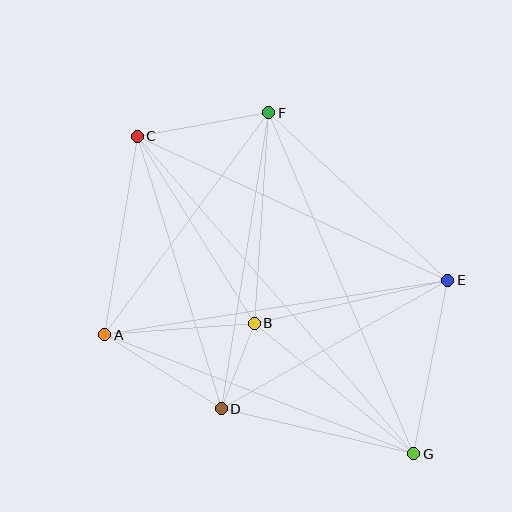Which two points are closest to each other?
Points B and D are closest to each other.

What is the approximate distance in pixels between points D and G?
The distance between D and G is approximately 197 pixels.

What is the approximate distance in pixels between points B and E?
The distance between B and E is approximately 198 pixels.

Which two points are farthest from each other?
Points C and G are farthest from each other.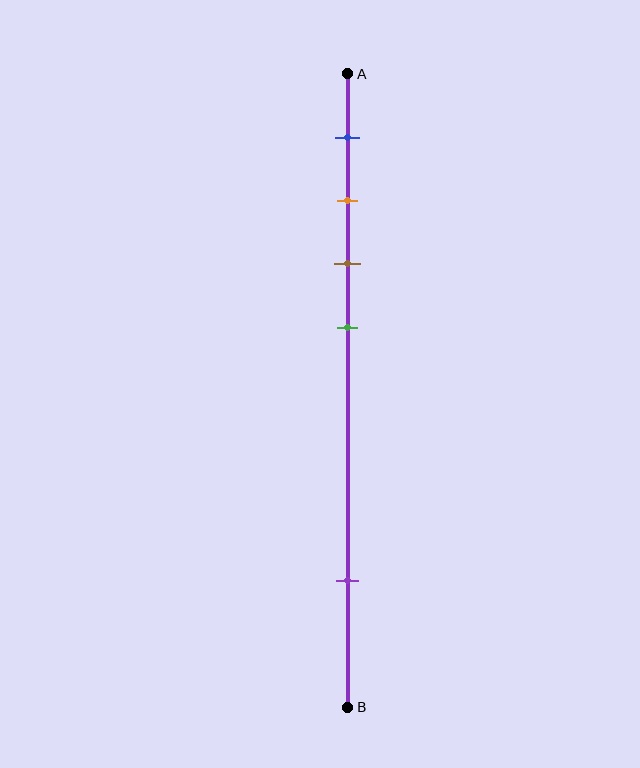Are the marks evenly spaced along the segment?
No, the marks are not evenly spaced.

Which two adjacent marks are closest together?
The orange and brown marks are the closest adjacent pair.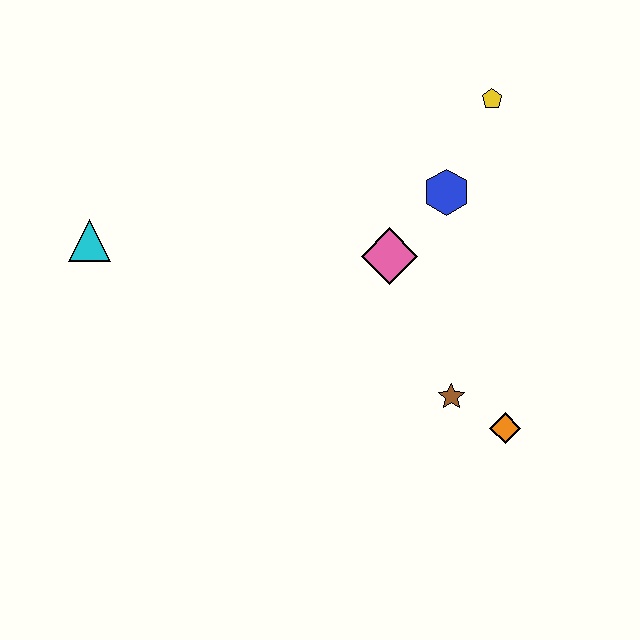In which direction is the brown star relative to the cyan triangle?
The brown star is to the right of the cyan triangle.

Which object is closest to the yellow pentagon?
The blue hexagon is closest to the yellow pentagon.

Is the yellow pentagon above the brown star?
Yes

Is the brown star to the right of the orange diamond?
No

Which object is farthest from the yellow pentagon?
The cyan triangle is farthest from the yellow pentagon.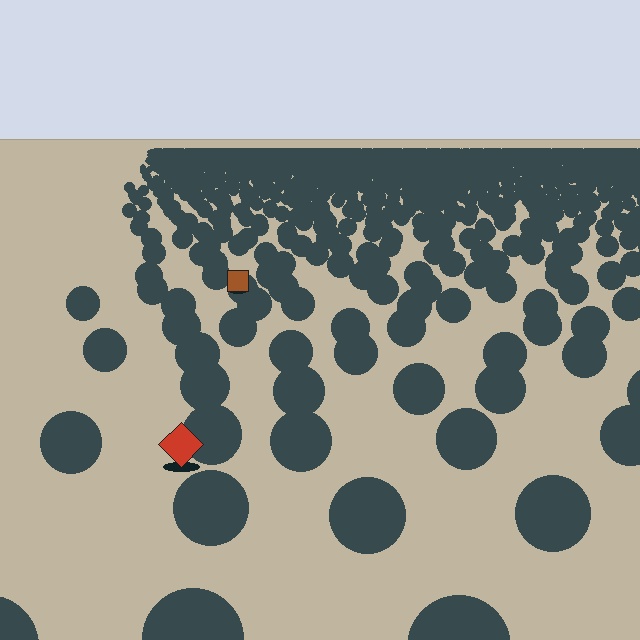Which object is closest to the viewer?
The red diamond is closest. The texture marks near it are larger and more spread out.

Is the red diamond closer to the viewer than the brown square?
Yes. The red diamond is closer — you can tell from the texture gradient: the ground texture is coarser near it.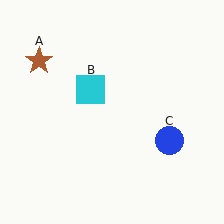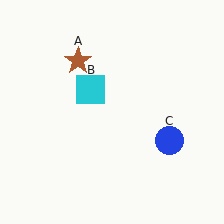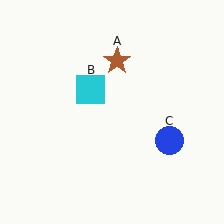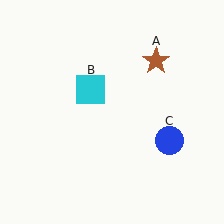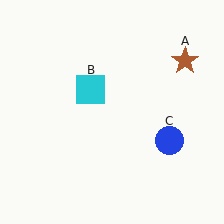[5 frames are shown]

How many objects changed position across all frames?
1 object changed position: brown star (object A).